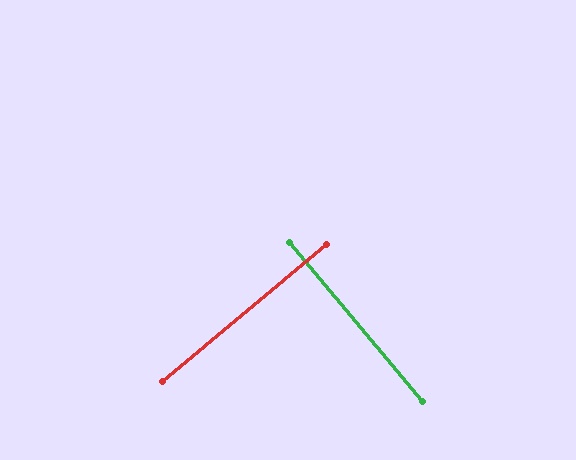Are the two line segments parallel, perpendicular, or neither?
Perpendicular — they meet at approximately 90°.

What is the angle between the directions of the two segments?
Approximately 90 degrees.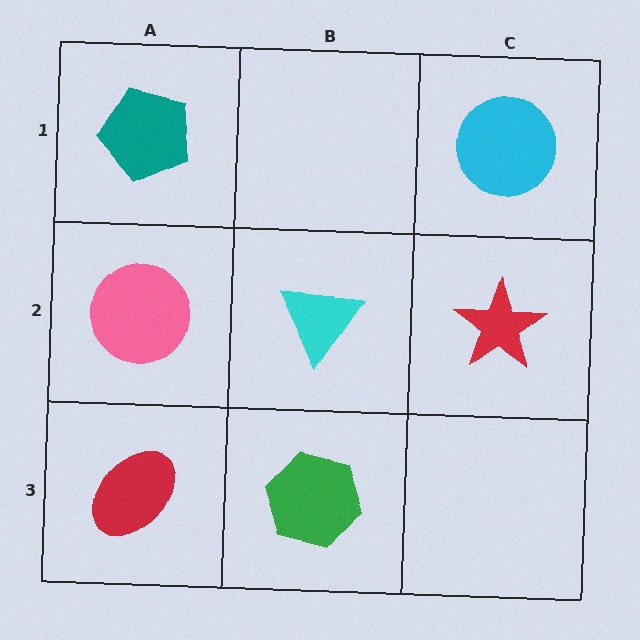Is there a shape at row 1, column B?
No, that cell is empty.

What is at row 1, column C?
A cyan circle.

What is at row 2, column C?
A red star.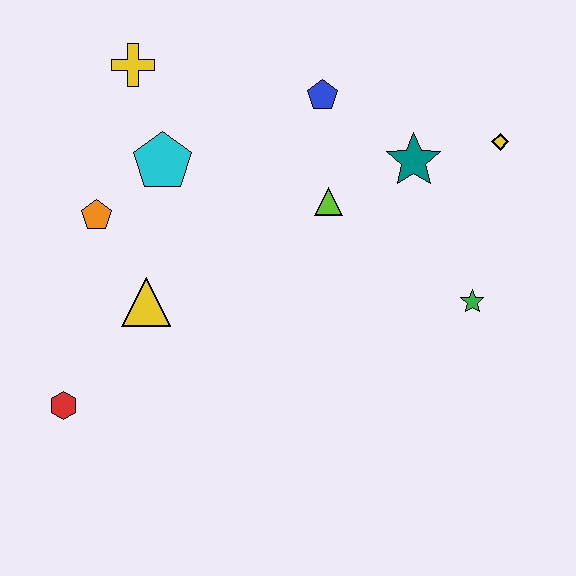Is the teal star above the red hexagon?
Yes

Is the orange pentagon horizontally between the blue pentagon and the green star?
No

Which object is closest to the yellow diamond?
The teal star is closest to the yellow diamond.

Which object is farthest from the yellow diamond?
The red hexagon is farthest from the yellow diamond.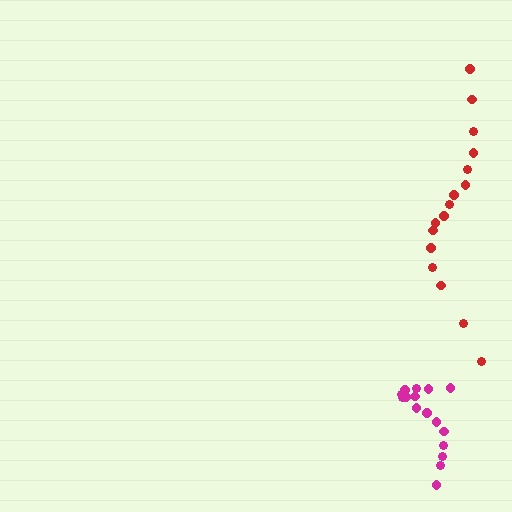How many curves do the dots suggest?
There are 2 distinct paths.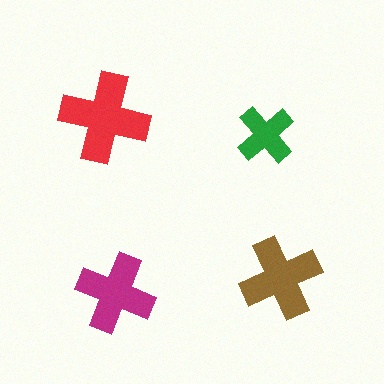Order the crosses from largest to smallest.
the red one, the brown one, the magenta one, the green one.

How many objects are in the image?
There are 4 objects in the image.